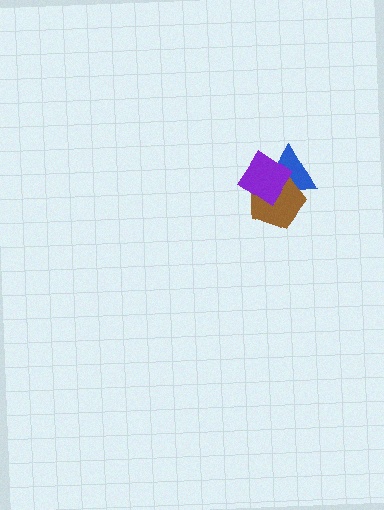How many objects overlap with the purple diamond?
2 objects overlap with the purple diamond.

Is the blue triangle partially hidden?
Yes, it is partially covered by another shape.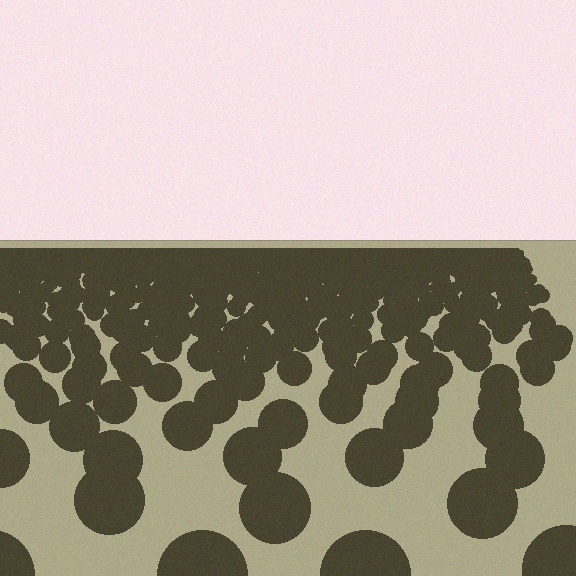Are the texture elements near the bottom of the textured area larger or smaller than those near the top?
Larger. Near the bottom, elements are closer to the viewer and appear at a bigger on-screen size.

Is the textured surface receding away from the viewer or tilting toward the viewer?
The surface is receding away from the viewer. Texture elements get smaller and denser toward the top.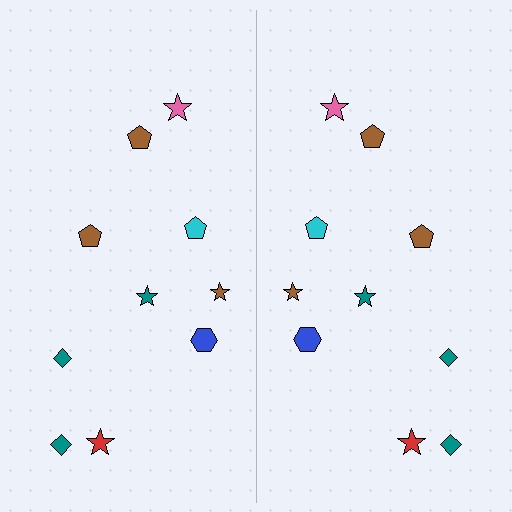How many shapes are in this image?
There are 20 shapes in this image.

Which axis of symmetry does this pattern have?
The pattern has a vertical axis of symmetry running through the center of the image.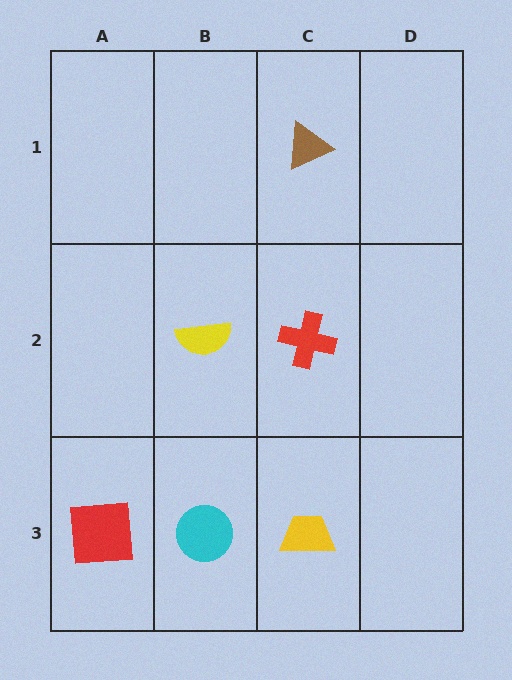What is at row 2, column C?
A red cross.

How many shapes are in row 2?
2 shapes.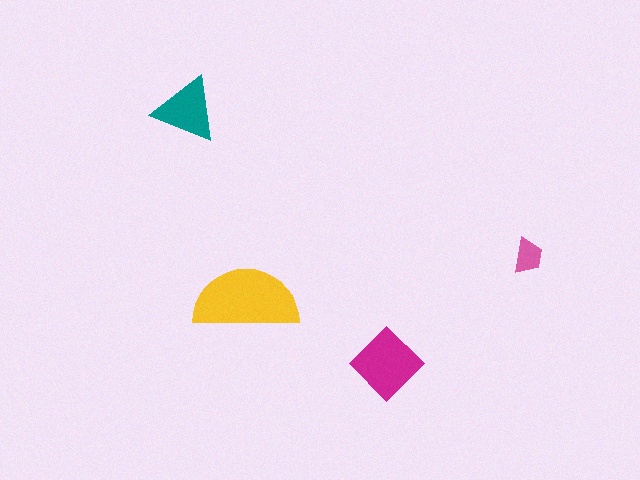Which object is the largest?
The yellow semicircle.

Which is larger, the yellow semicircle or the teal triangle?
The yellow semicircle.